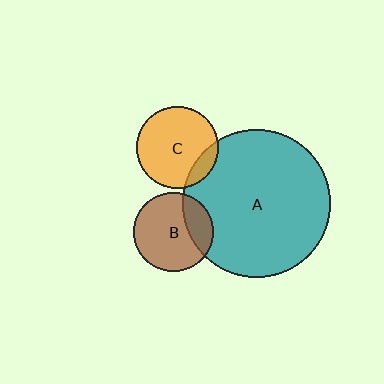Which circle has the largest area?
Circle A (teal).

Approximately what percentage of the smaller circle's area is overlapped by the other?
Approximately 15%.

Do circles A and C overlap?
Yes.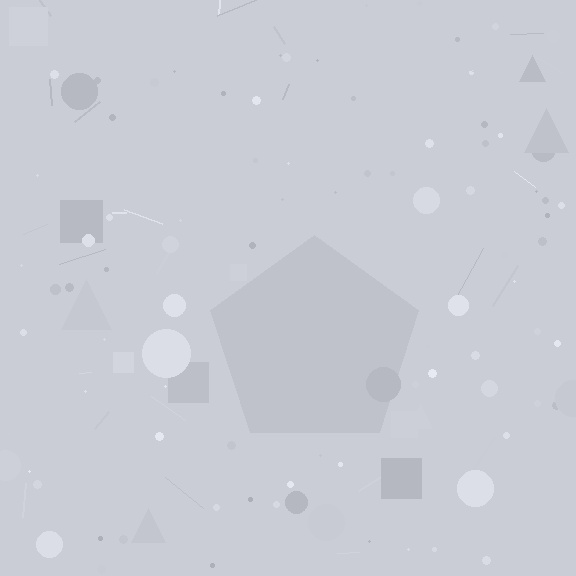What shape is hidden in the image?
A pentagon is hidden in the image.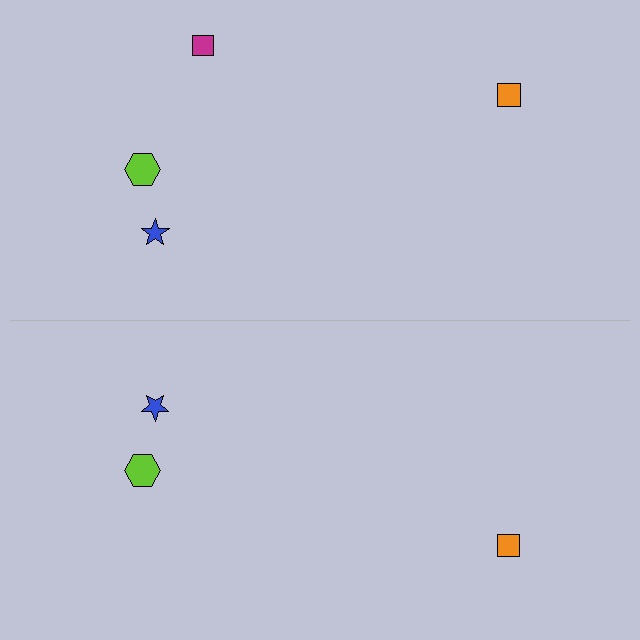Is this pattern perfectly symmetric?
No, the pattern is not perfectly symmetric. A magenta square is missing from the bottom side.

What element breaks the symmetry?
A magenta square is missing from the bottom side.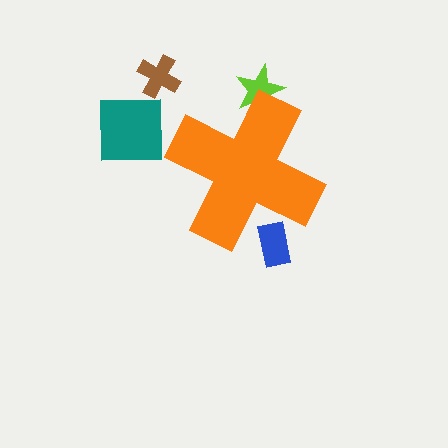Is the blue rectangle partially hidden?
Yes, the blue rectangle is partially hidden behind the orange cross.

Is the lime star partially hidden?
Yes, the lime star is partially hidden behind the orange cross.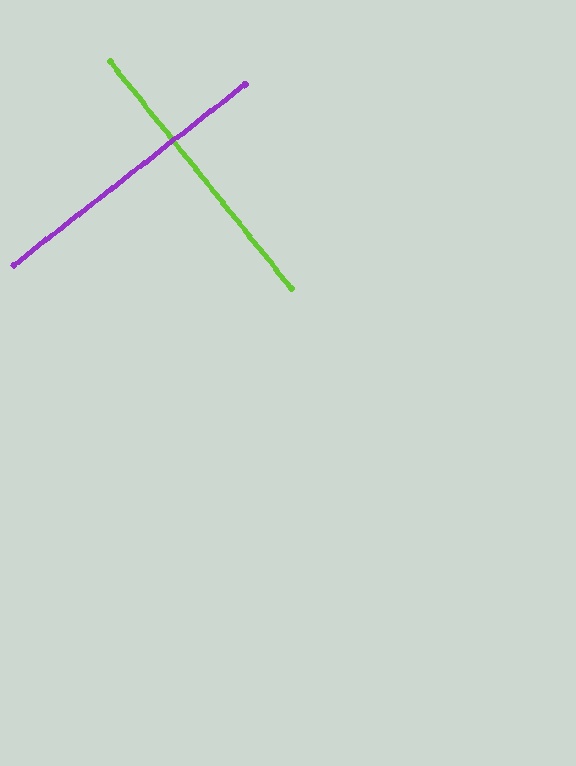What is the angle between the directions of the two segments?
Approximately 89 degrees.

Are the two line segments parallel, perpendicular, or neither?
Perpendicular — they meet at approximately 89°.